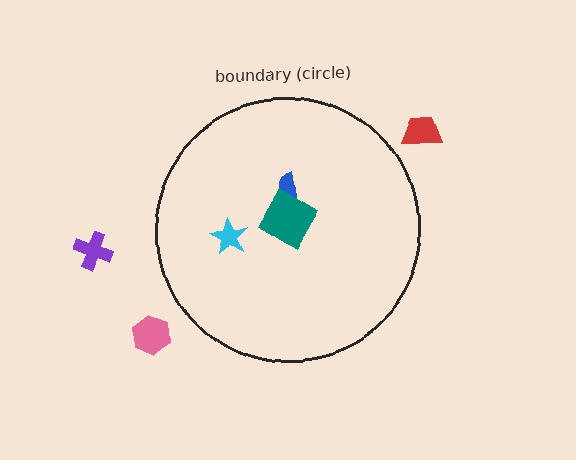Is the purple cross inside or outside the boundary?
Outside.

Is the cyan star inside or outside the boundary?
Inside.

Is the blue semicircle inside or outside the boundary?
Inside.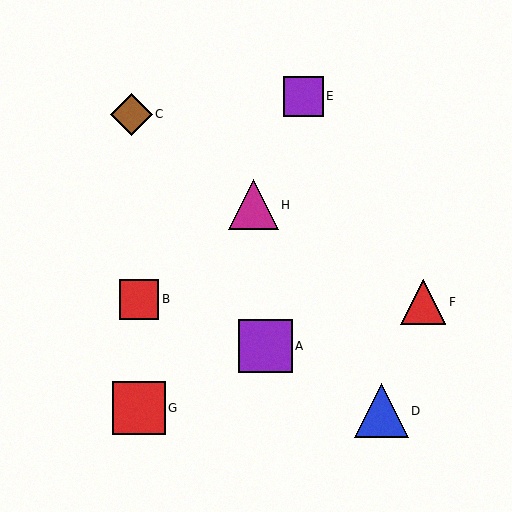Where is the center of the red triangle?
The center of the red triangle is at (423, 302).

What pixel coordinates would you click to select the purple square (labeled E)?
Click at (303, 96) to select the purple square E.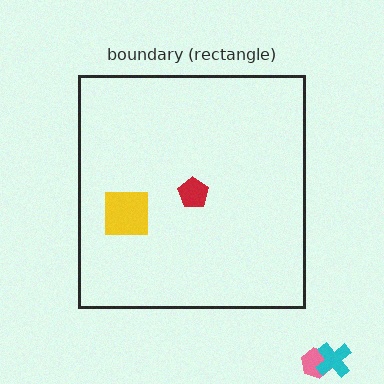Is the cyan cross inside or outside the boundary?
Outside.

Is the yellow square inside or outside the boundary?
Inside.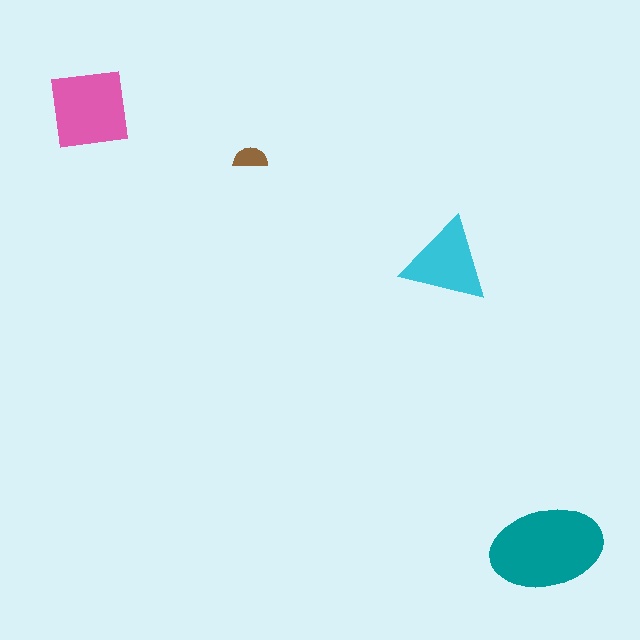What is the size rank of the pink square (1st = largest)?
2nd.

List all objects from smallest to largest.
The brown semicircle, the cyan triangle, the pink square, the teal ellipse.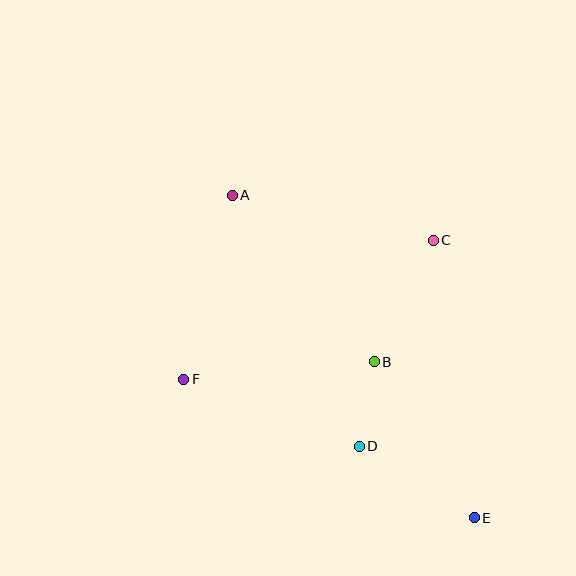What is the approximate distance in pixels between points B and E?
The distance between B and E is approximately 185 pixels.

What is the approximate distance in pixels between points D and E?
The distance between D and E is approximately 135 pixels.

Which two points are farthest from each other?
Points A and E are farthest from each other.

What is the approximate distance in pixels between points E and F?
The distance between E and F is approximately 322 pixels.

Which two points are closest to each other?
Points B and D are closest to each other.